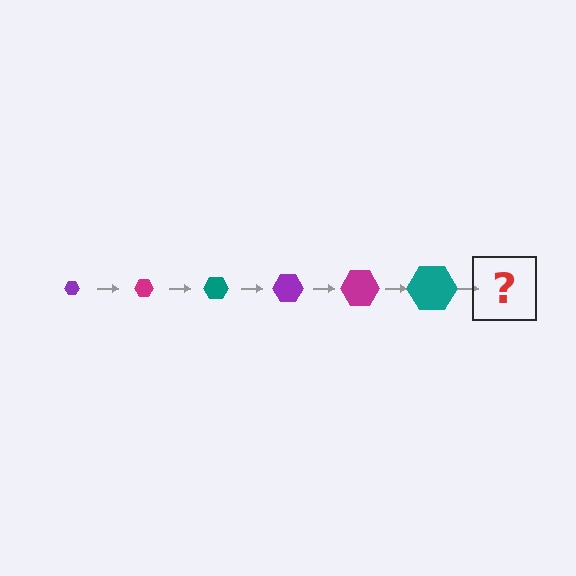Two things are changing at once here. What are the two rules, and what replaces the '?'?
The two rules are that the hexagon grows larger each step and the color cycles through purple, magenta, and teal. The '?' should be a purple hexagon, larger than the previous one.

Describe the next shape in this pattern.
It should be a purple hexagon, larger than the previous one.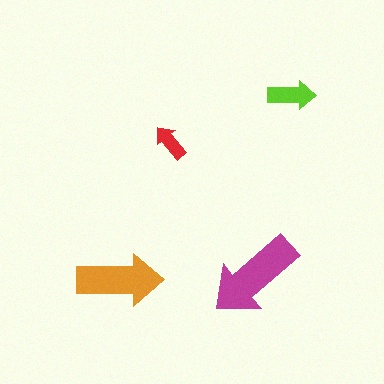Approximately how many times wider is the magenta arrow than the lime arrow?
About 2 times wider.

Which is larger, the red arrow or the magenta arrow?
The magenta one.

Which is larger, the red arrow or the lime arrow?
The lime one.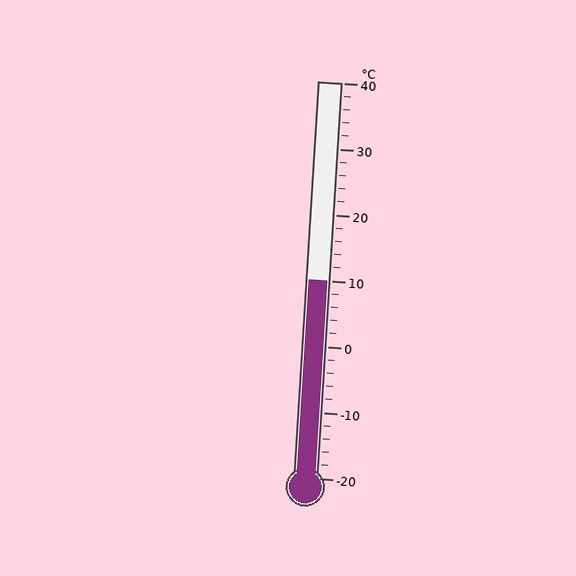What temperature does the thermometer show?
The thermometer shows approximately 10°C.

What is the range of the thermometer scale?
The thermometer scale ranges from -20°C to 40°C.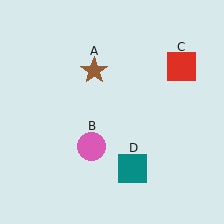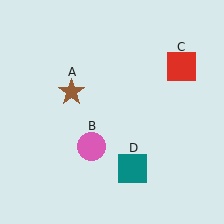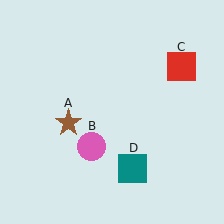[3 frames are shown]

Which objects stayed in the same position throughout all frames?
Pink circle (object B) and red square (object C) and teal square (object D) remained stationary.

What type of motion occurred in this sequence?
The brown star (object A) rotated counterclockwise around the center of the scene.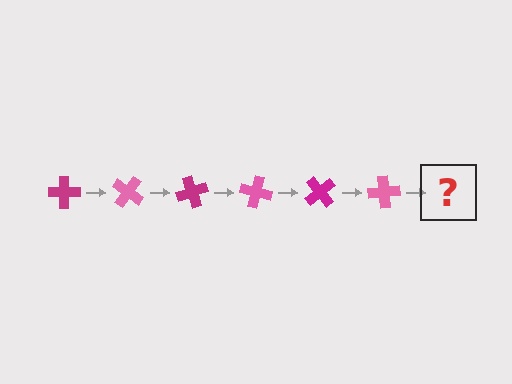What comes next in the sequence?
The next element should be a magenta cross, rotated 210 degrees from the start.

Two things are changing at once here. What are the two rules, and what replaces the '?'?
The two rules are that it rotates 35 degrees each step and the color cycles through magenta and pink. The '?' should be a magenta cross, rotated 210 degrees from the start.